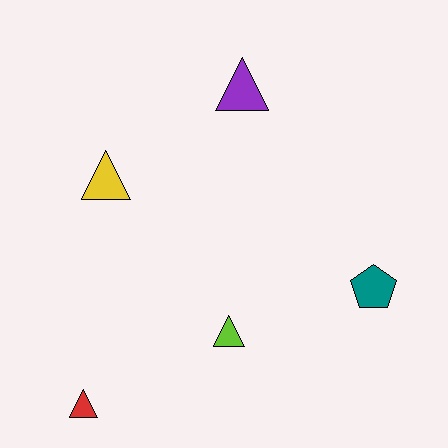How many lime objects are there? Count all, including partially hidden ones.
There is 1 lime object.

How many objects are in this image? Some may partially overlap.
There are 5 objects.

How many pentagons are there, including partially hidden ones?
There is 1 pentagon.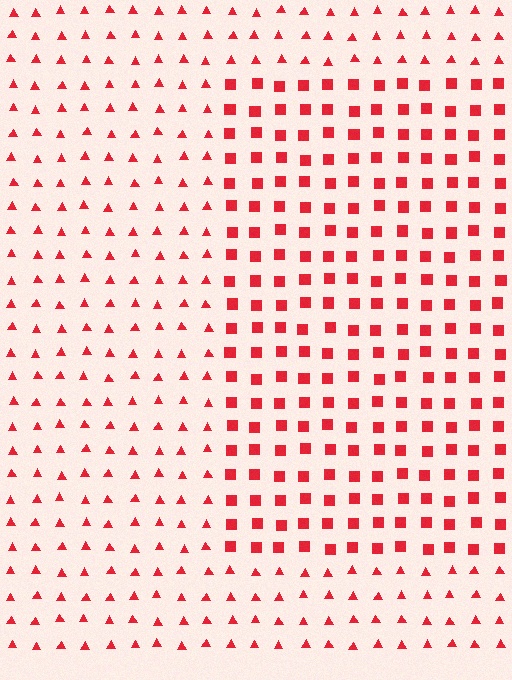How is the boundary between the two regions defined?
The boundary is defined by a change in element shape: squares inside vs. triangles outside. All elements share the same color and spacing.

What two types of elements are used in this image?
The image uses squares inside the rectangle region and triangles outside it.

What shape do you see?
I see a rectangle.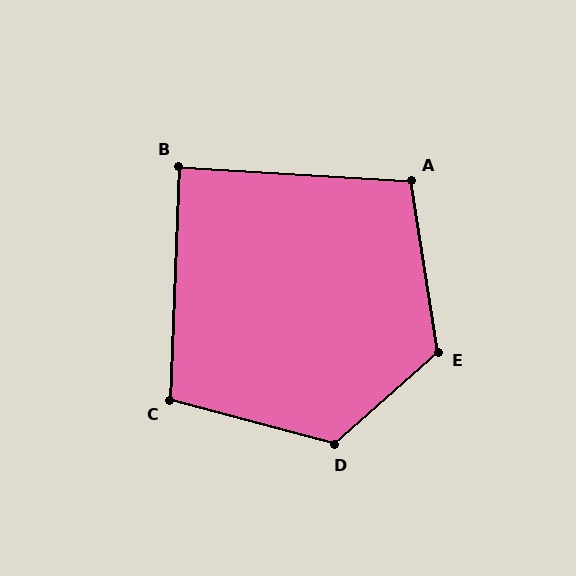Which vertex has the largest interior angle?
D, at approximately 123 degrees.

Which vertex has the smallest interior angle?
B, at approximately 89 degrees.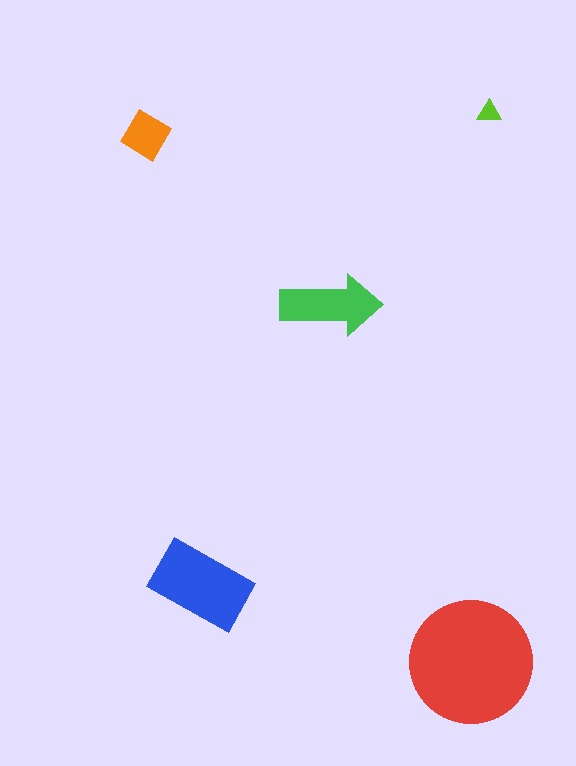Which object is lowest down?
The red circle is bottommost.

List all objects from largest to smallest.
The red circle, the blue rectangle, the green arrow, the orange diamond, the lime triangle.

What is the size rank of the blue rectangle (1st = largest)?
2nd.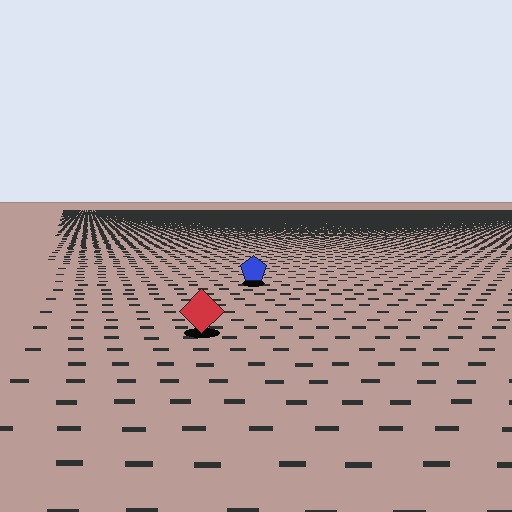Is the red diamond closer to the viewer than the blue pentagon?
Yes. The red diamond is closer — you can tell from the texture gradient: the ground texture is coarser near it.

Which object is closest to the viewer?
The red diamond is closest. The texture marks near it are larger and more spread out.